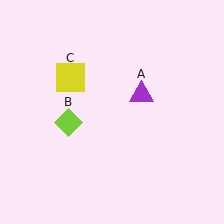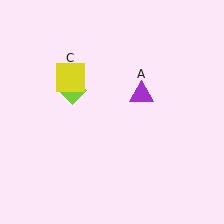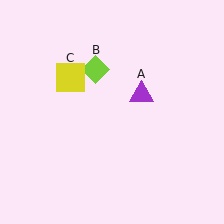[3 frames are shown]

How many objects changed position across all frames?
1 object changed position: lime diamond (object B).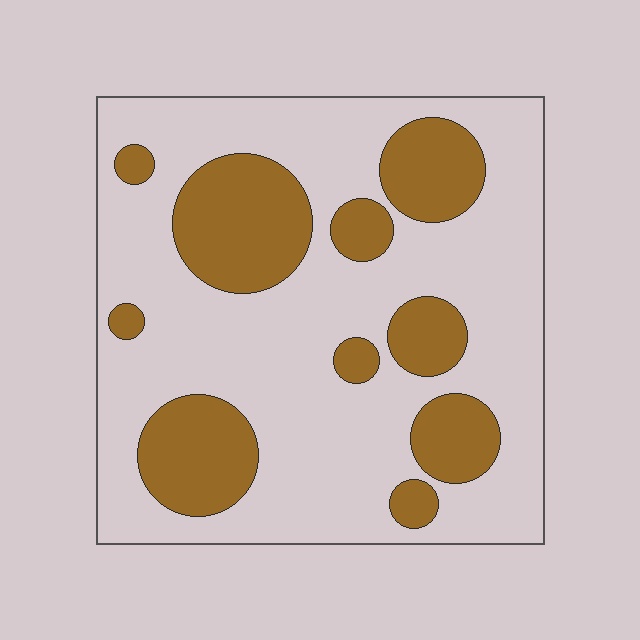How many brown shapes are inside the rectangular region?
10.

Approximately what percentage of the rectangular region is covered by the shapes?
Approximately 30%.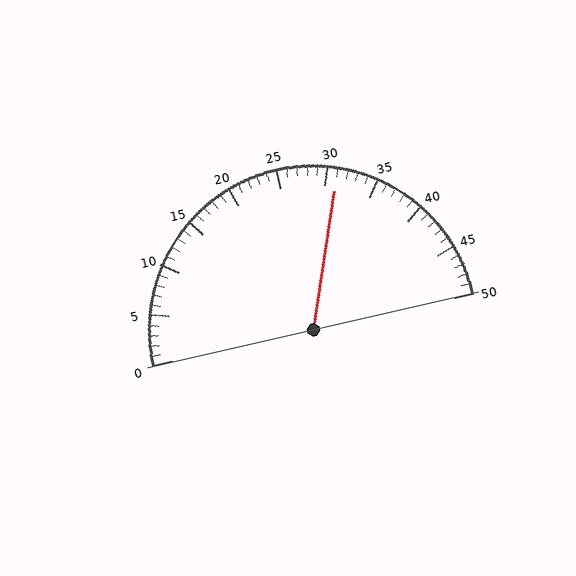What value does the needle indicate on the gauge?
The needle indicates approximately 31.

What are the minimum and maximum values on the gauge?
The gauge ranges from 0 to 50.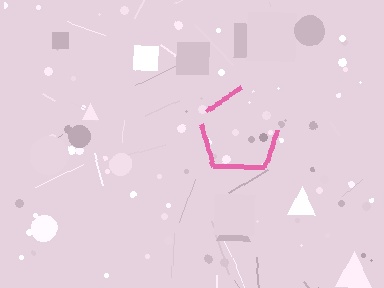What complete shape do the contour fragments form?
The contour fragments form a pentagon.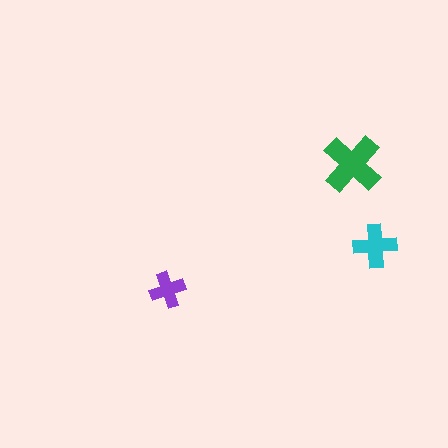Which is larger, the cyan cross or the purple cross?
The cyan one.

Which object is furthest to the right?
The cyan cross is rightmost.